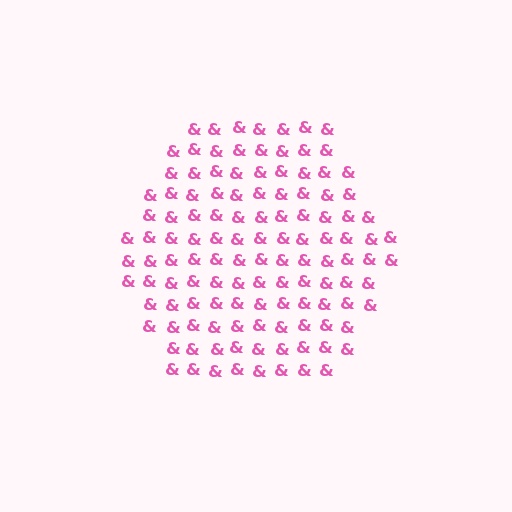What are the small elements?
The small elements are ampersands.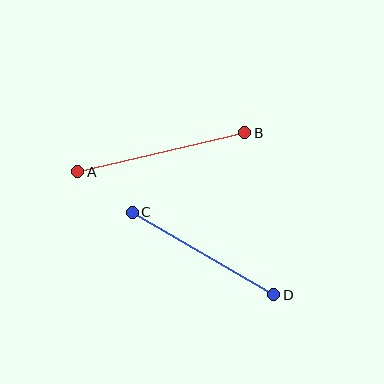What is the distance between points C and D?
The distance is approximately 164 pixels.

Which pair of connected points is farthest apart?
Points A and B are farthest apart.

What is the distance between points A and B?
The distance is approximately 171 pixels.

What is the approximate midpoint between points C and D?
The midpoint is at approximately (203, 254) pixels.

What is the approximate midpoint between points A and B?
The midpoint is at approximately (161, 152) pixels.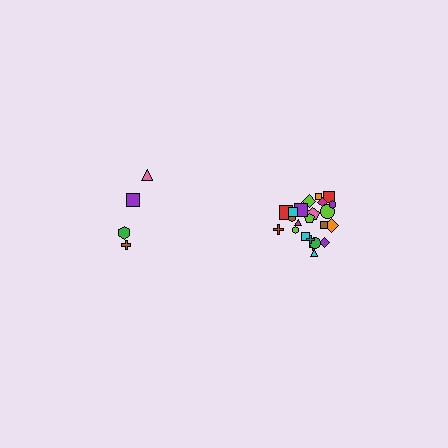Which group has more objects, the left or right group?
The right group.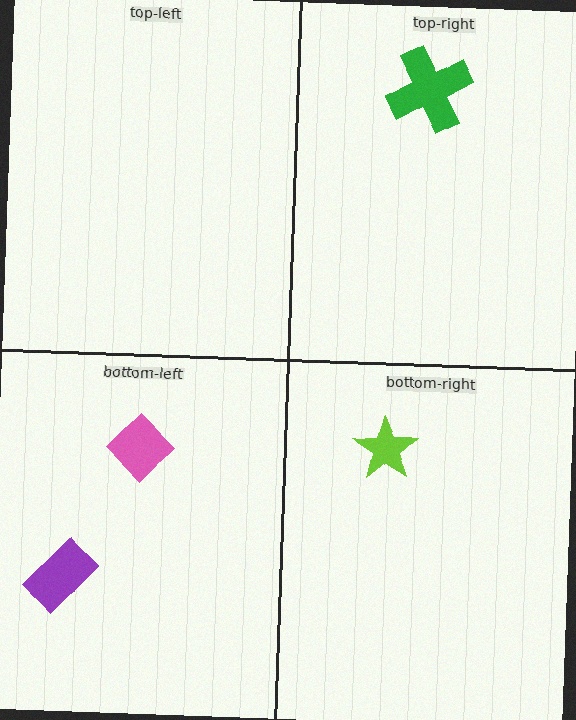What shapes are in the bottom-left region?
The purple rectangle, the pink diamond.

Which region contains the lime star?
The bottom-right region.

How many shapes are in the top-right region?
1.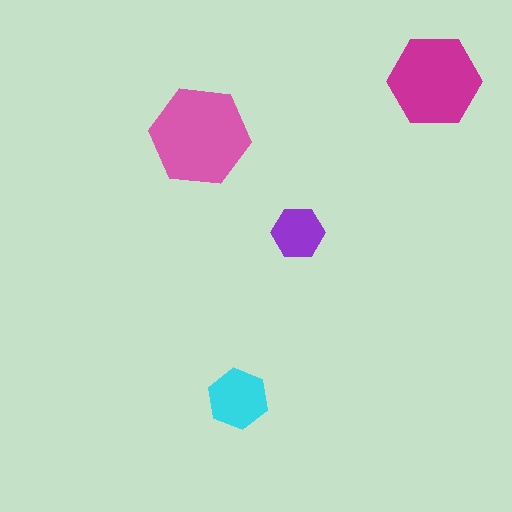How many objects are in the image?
There are 4 objects in the image.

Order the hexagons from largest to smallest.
the pink one, the magenta one, the cyan one, the purple one.